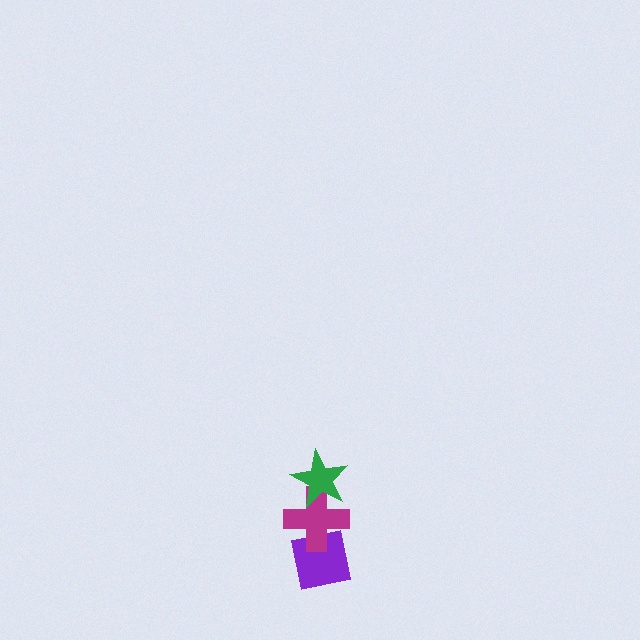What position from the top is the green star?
The green star is 1st from the top.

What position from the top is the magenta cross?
The magenta cross is 2nd from the top.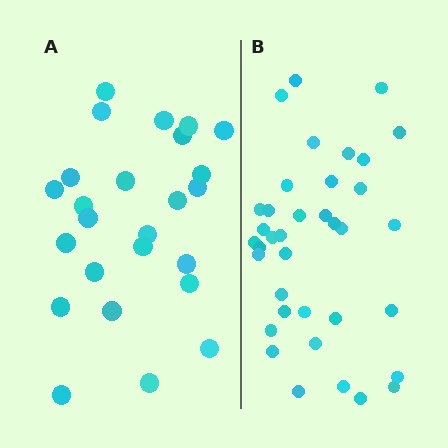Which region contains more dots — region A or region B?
Region B (the right region) has more dots.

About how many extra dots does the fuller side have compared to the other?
Region B has roughly 12 or so more dots than region A.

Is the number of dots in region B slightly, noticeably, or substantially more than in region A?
Region B has substantially more. The ratio is roughly 1.5 to 1.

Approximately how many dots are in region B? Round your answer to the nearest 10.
About 40 dots. (The exact count is 37, which rounds to 40.)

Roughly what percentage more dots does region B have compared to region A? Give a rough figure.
About 50% more.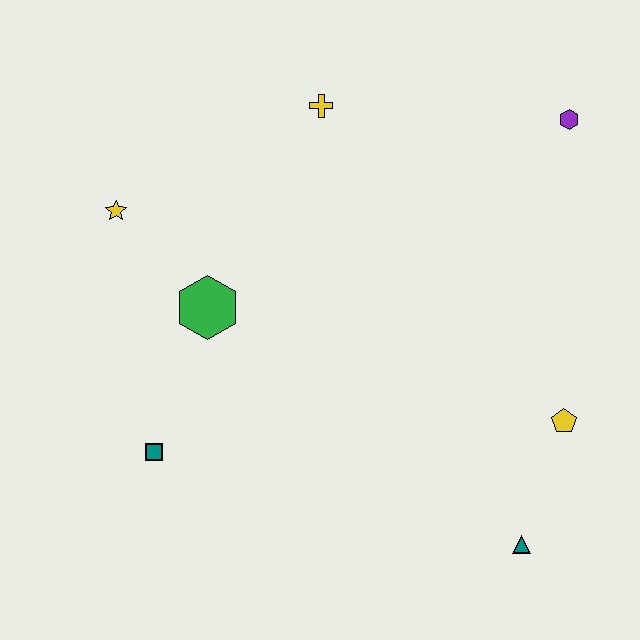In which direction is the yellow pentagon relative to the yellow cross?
The yellow pentagon is below the yellow cross.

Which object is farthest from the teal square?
The purple hexagon is farthest from the teal square.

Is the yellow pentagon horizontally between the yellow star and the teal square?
No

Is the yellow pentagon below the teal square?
No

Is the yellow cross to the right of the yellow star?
Yes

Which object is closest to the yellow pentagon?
The teal triangle is closest to the yellow pentagon.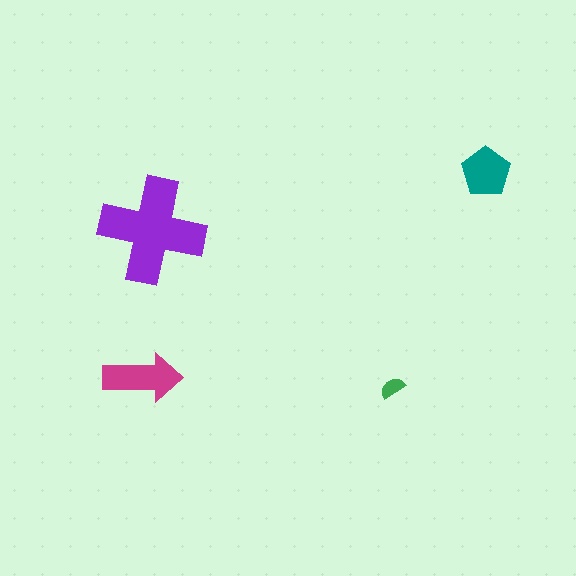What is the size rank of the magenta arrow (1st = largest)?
2nd.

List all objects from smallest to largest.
The green semicircle, the teal pentagon, the magenta arrow, the purple cross.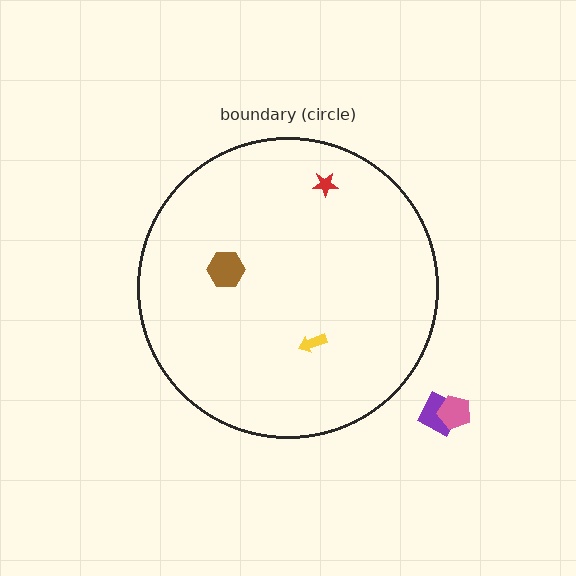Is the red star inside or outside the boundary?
Inside.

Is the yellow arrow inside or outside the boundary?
Inside.